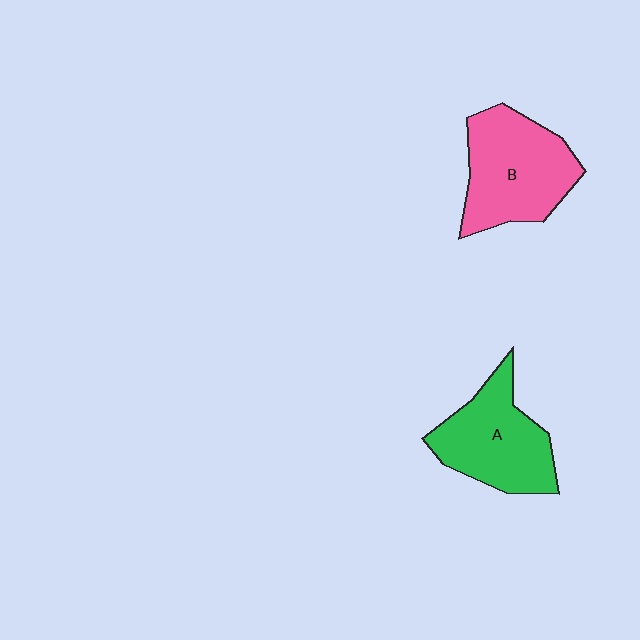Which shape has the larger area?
Shape B (pink).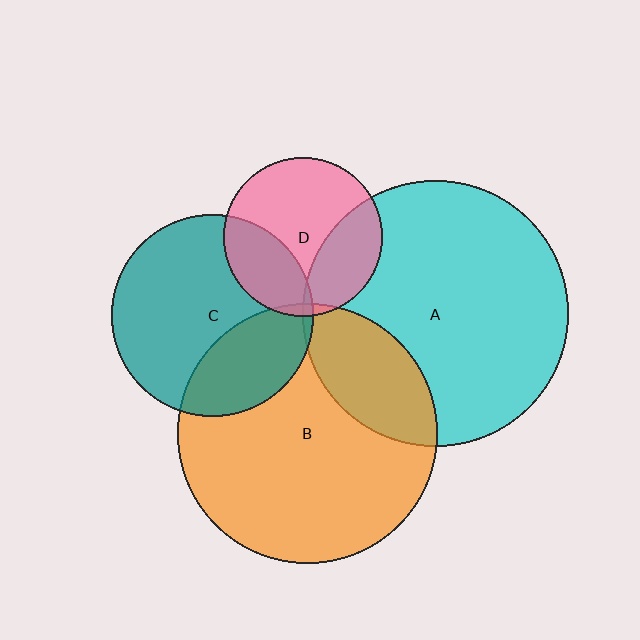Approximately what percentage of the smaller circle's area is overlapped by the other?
Approximately 5%.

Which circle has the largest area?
Circle A (cyan).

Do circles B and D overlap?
Yes.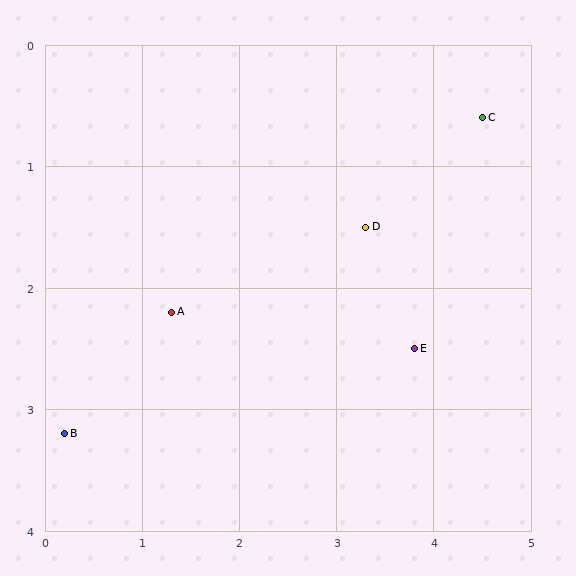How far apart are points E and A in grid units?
Points E and A are about 2.5 grid units apart.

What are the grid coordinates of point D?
Point D is at approximately (3.3, 1.5).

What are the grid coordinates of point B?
Point B is at approximately (0.2, 3.2).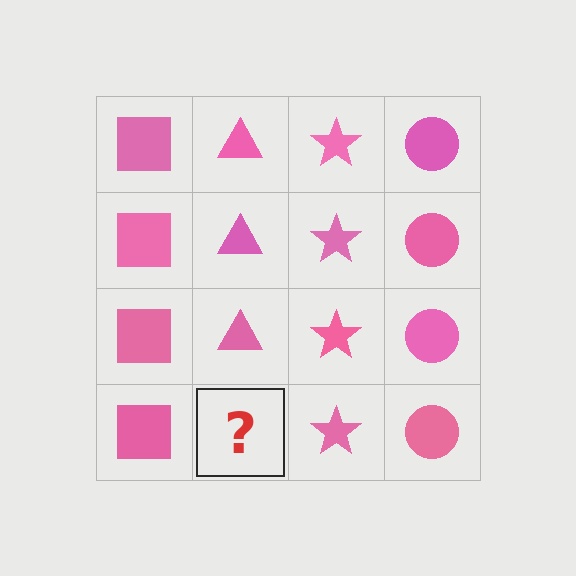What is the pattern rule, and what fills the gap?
The rule is that each column has a consistent shape. The gap should be filled with a pink triangle.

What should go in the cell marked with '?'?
The missing cell should contain a pink triangle.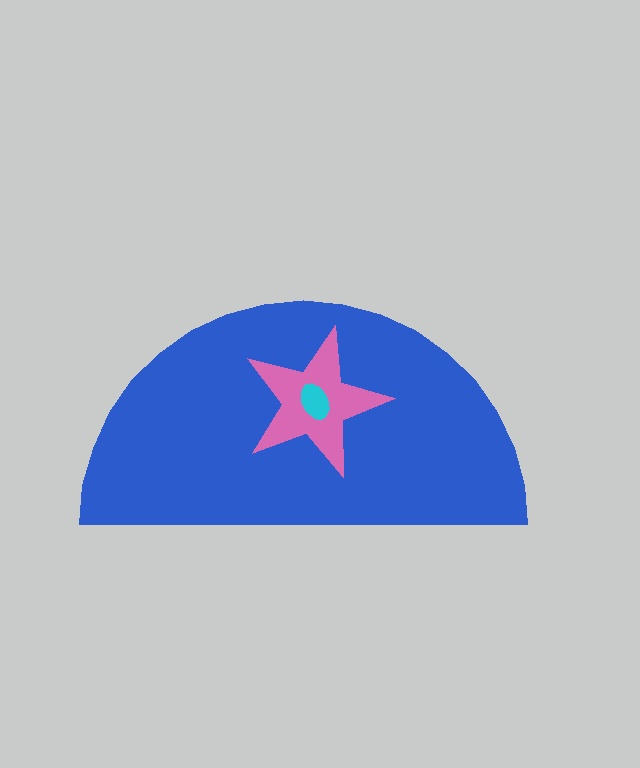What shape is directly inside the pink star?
The cyan ellipse.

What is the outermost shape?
The blue semicircle.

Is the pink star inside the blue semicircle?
Yes.